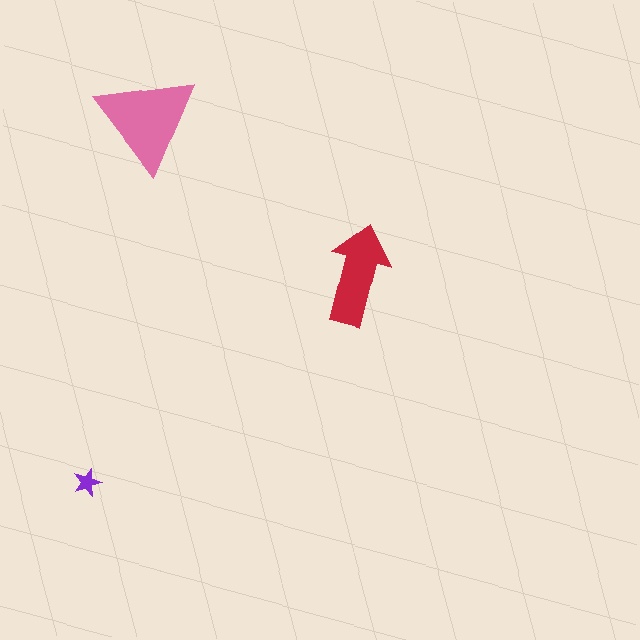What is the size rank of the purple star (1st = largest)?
3rd.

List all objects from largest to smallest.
The pink triangle, the red arrow, the purple star.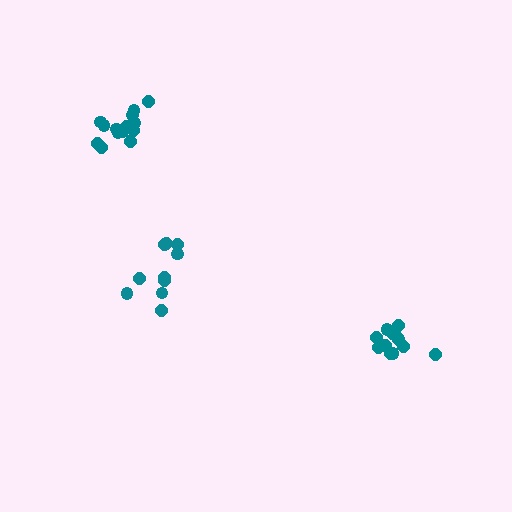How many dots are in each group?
Group 1: 10 dots, Group 2: 14 dots, Group 3: 12 dots (36 total).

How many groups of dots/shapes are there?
There are 3 groups.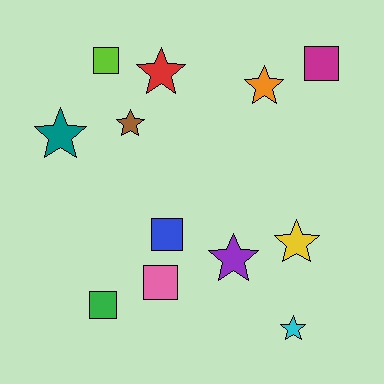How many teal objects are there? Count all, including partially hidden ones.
There is 1 teal object.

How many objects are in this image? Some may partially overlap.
There are 12 objects.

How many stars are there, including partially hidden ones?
There are 7 stars.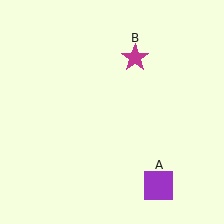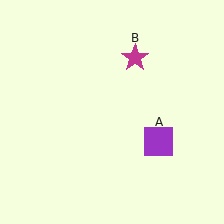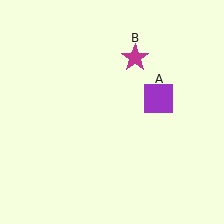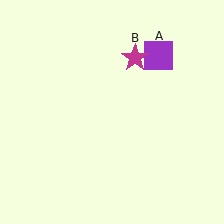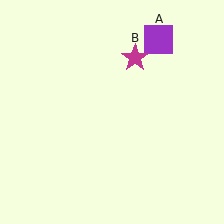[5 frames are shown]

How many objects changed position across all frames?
1 object changed position: purple square (object A).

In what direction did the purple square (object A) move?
The purple square (object A) moved up.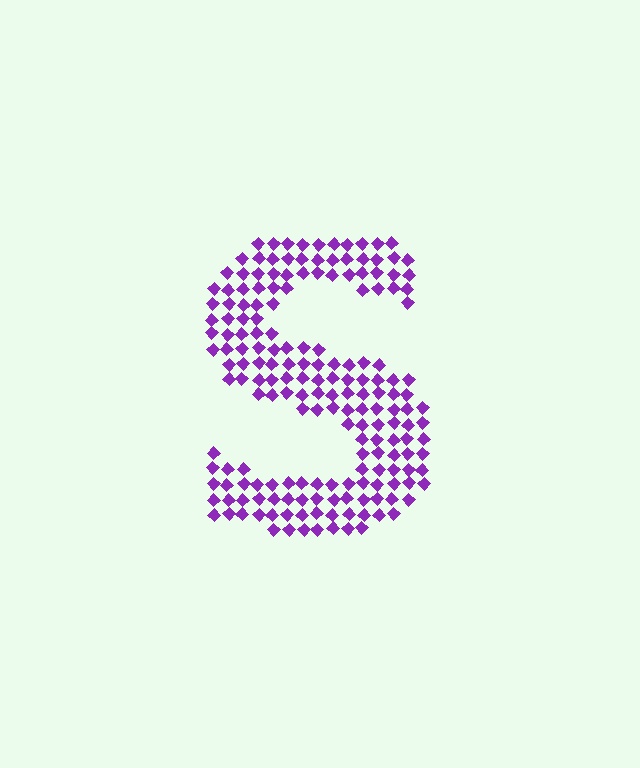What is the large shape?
The large shape is the letter S.